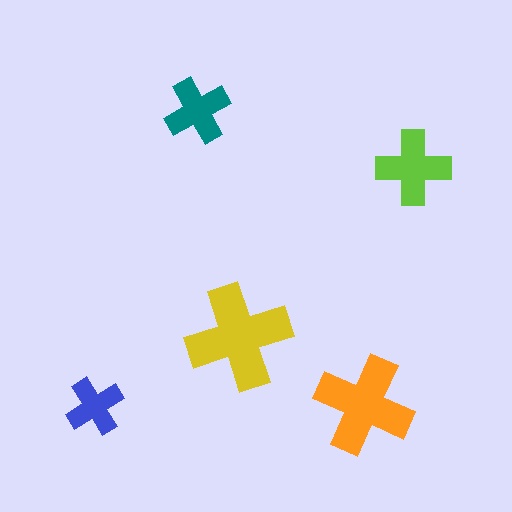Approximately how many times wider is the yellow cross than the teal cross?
About 1.5 times wider.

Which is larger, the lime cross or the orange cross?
The orange one.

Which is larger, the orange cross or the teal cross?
The orange one.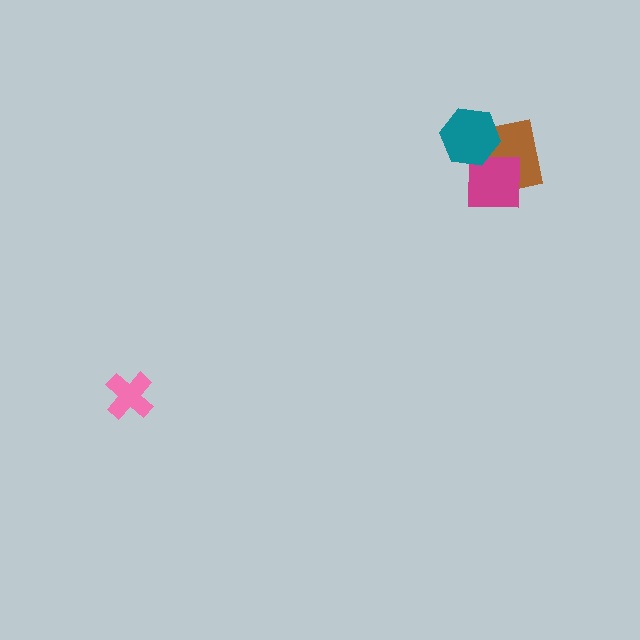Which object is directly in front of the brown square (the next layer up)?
The magenta square is directly in front of the brown square.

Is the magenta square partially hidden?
No, no other shape covers it.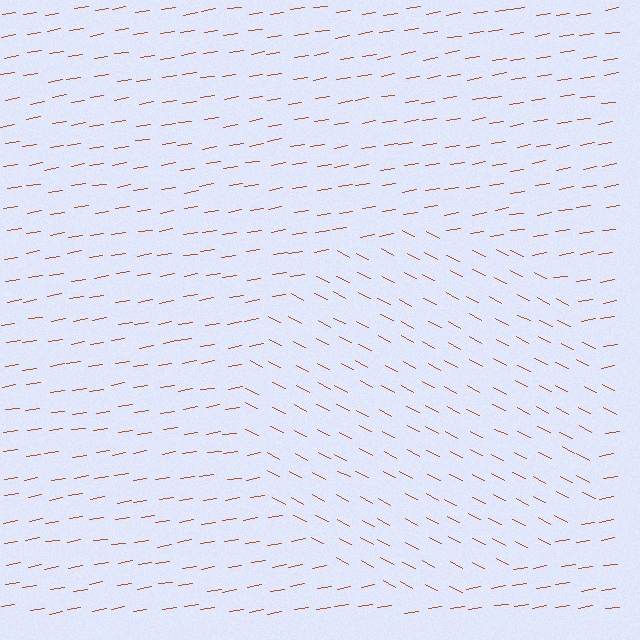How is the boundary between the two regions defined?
The boundary is defined purely by a change in line orientation (approximately 37 degrees difference). All lines are the same color and thickness.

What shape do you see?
I see a circle.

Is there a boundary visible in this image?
Yes, there is a texture boundary formed by a change in line orientation.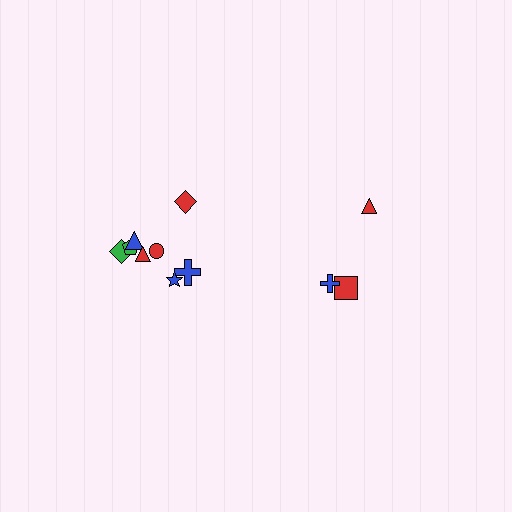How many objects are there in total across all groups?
There are 11 objects.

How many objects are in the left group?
There are 8 objects.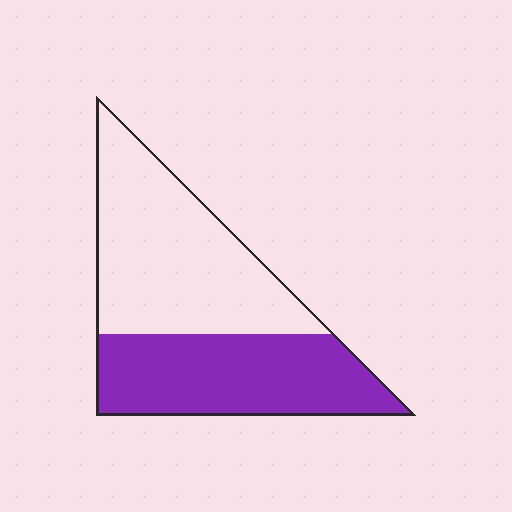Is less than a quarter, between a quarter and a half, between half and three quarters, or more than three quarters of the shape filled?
Between a quarter and a half.